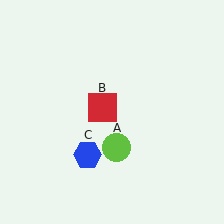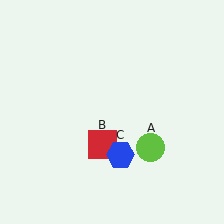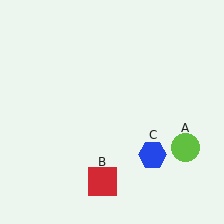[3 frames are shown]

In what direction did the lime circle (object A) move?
The lime circle (object A) moved right.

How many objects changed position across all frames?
3 objects changed position: lime circle (object A), red square (object B), blue hexagon (object C).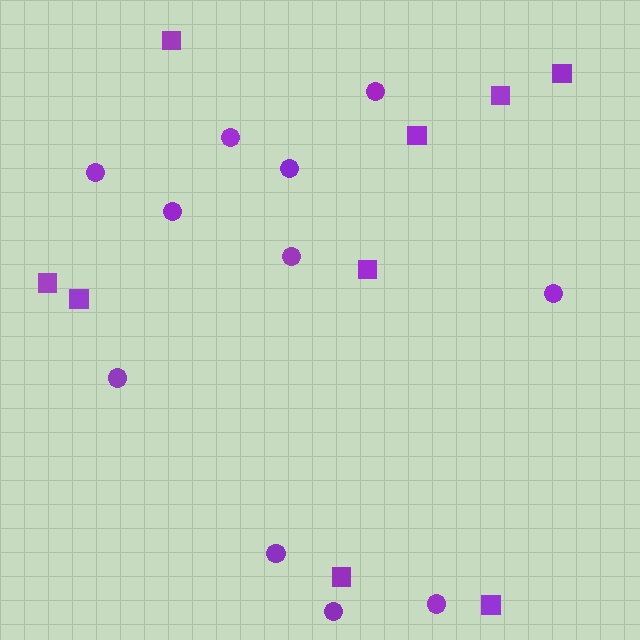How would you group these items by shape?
There are 2 groups: one group of squares (9) and one group of circles (11).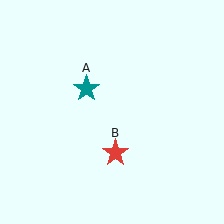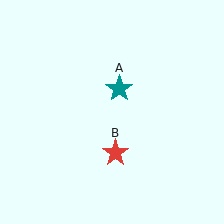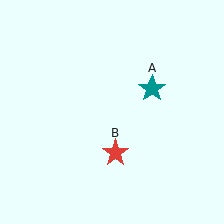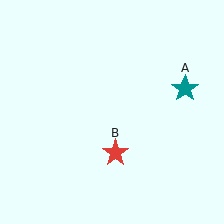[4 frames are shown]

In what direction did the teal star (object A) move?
The teal star (object A) moved right.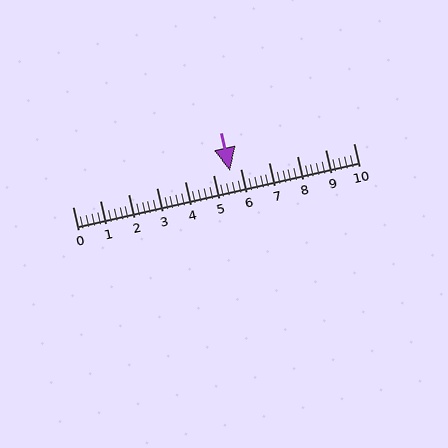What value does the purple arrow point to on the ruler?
The purple arrow points to approximately 5.6.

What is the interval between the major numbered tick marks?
The major tick marks are spaced 1 units apart.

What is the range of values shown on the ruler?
The ruler shows values from 0 to 10.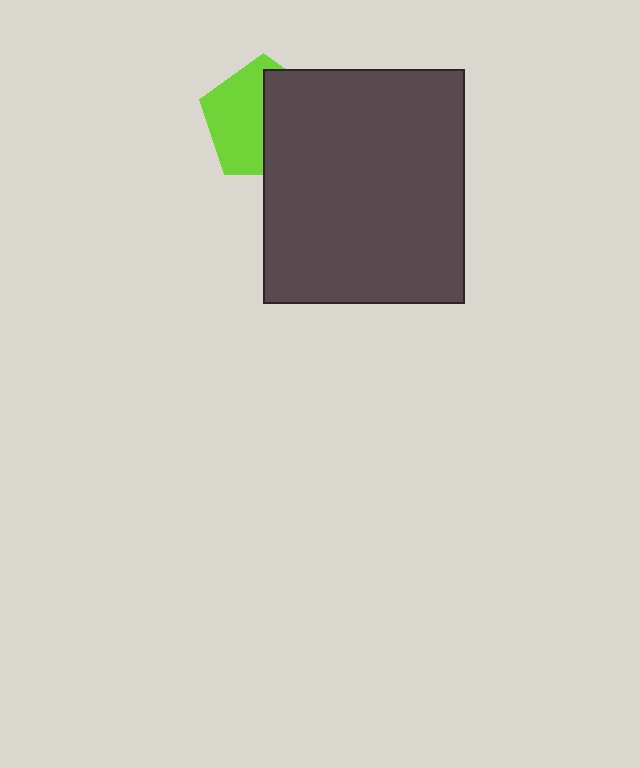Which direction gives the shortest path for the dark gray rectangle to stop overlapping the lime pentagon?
Moving right gives the shortest separation.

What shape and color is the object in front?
The object in front is a dark gray rectangle.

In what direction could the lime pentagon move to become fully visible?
The lime pentagon could move left. That would shift it out from behind the dark gray rectangle entirely.